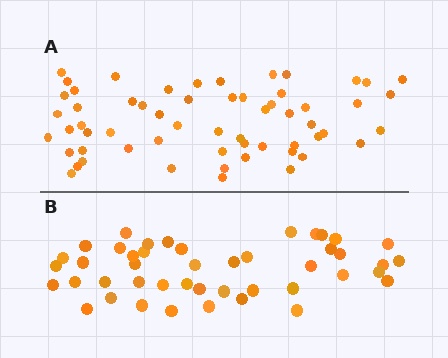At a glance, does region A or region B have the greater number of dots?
Region A (the top region) has more dots.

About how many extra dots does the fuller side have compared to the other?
Region A has approximately 15 more dots than region B.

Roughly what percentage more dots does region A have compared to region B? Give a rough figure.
About 30% more.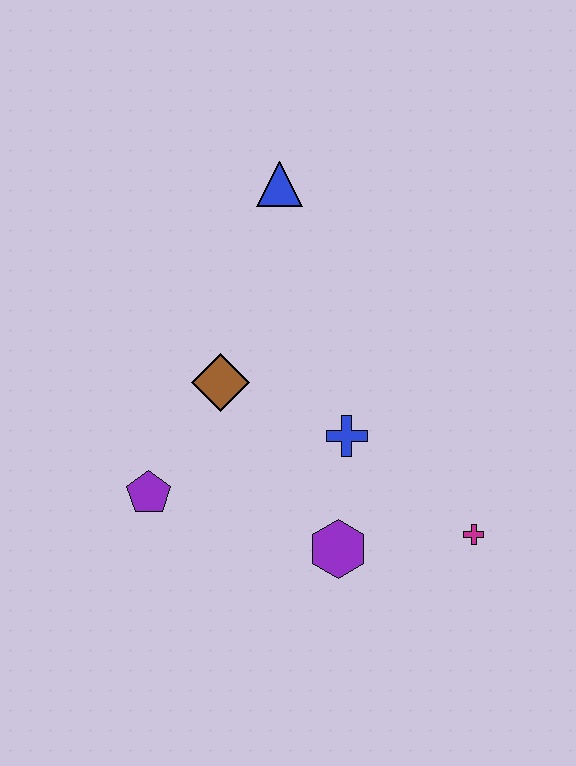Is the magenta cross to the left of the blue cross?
No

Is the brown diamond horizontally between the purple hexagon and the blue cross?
No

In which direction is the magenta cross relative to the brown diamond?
The magenta cross is to the right of the brown diamond.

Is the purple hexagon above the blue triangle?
No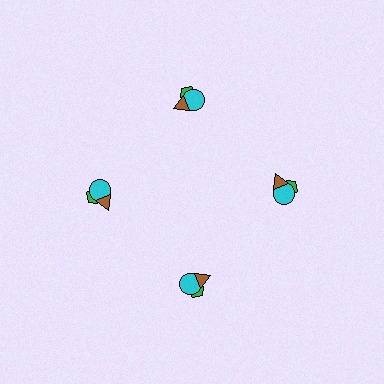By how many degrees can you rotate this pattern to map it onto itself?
The pattern maps onto itself every 90 degrees of rotation.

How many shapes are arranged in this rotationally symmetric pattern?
There are 12 shapes, arranged in 4 groups of 3.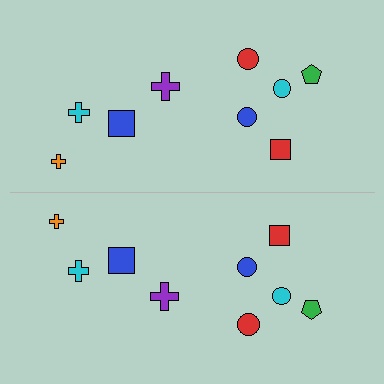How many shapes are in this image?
There are 18 shapes in this image.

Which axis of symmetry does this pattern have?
The pattern has a horizontal axis of symmetry running through the center of the image.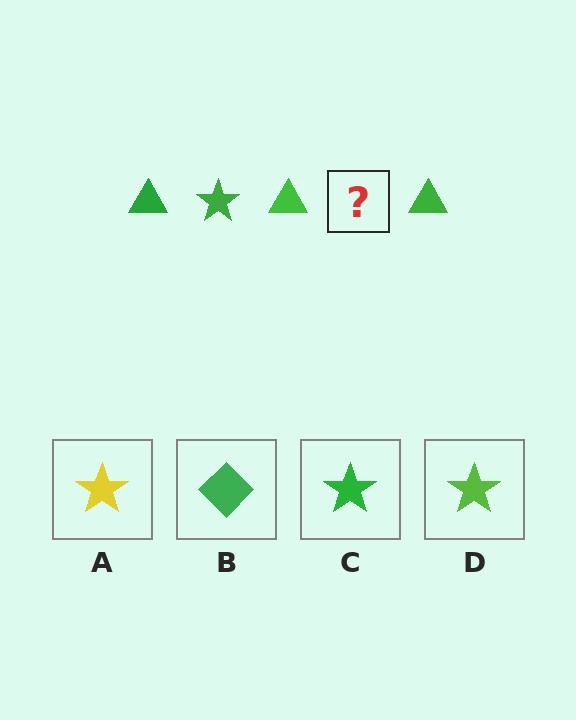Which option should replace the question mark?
Option C.